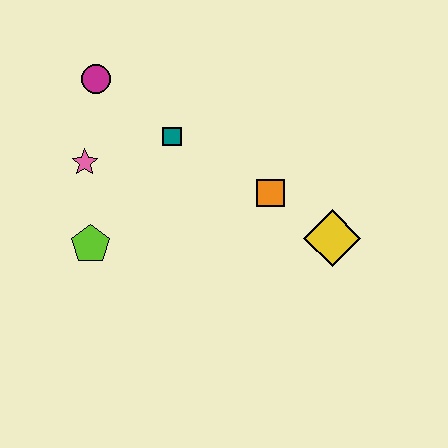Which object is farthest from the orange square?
The magenta circle is farthest from the orange square.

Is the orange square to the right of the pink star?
Yes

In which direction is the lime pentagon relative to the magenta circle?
The lime pentagon is below the magenta circle.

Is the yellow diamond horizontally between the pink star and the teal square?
No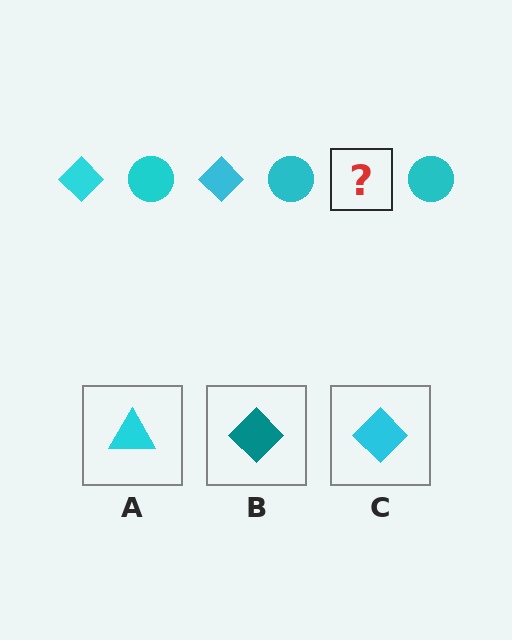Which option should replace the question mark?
Option C.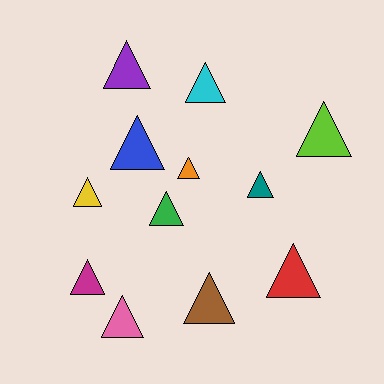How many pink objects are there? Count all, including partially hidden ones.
There is 1 pink object.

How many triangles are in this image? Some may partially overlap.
There are 12 triangles.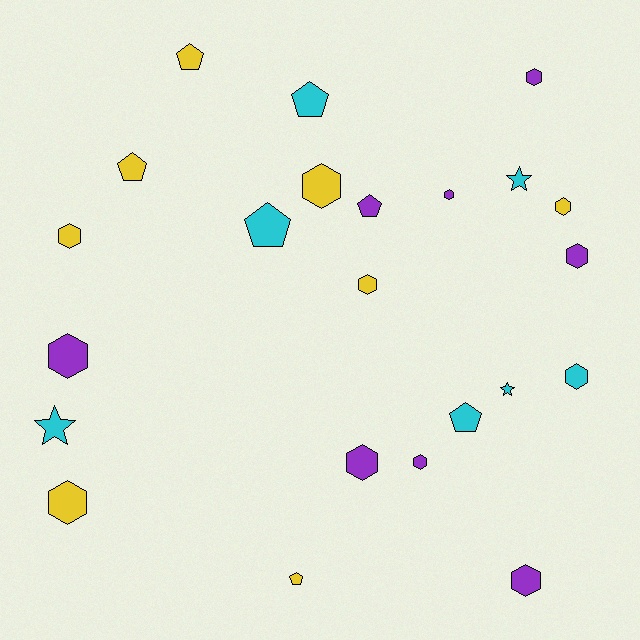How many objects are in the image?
There are 23 objects.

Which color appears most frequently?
Yellow, with 8 objects.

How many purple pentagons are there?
There is 1 purple pentagon.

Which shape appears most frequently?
Hexagon, with 13 objects.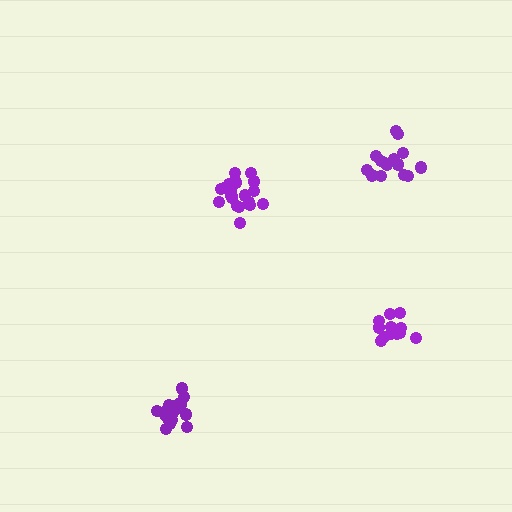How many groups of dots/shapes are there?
There are 4 groups.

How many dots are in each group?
Group 1: 20 dots, Group 2: 20 dots, Group 3: 15 dots, Group 4: 15 dots (70 total).